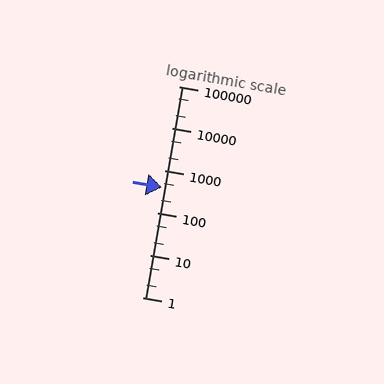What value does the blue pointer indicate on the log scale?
The pointer indicates approximately 410.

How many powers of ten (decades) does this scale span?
The scale spans 5 decades, from 1 to 100000.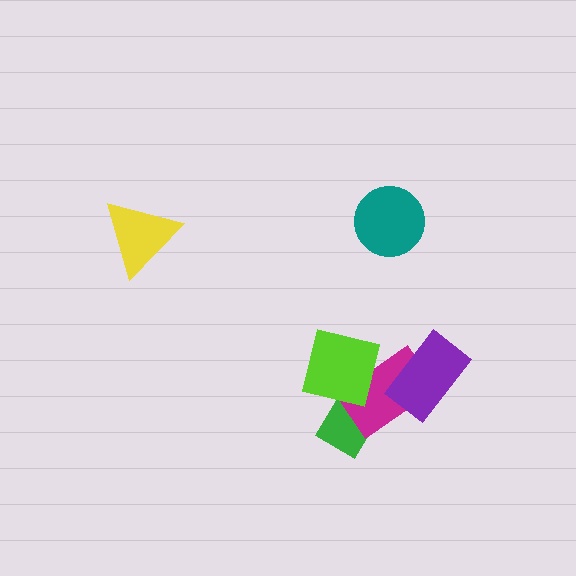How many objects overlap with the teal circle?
0 objects overlap with the teal circle.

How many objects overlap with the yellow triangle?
0 objects overlap with the yellow triangle.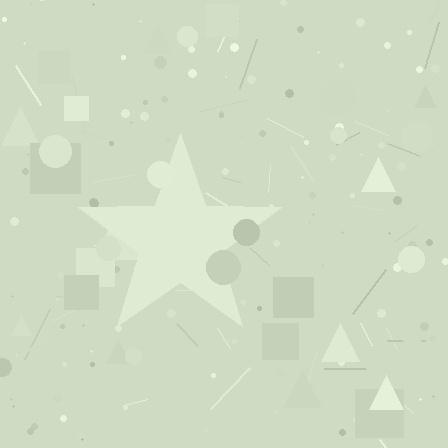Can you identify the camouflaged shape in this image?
The camouflaged shape is a star.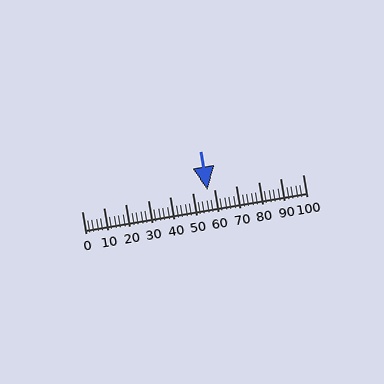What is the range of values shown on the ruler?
The ruler shows values from 0 to 100.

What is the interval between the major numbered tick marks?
The major tick marks are spaced 10 units apart.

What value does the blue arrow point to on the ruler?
The blue arrow points to approximately 57.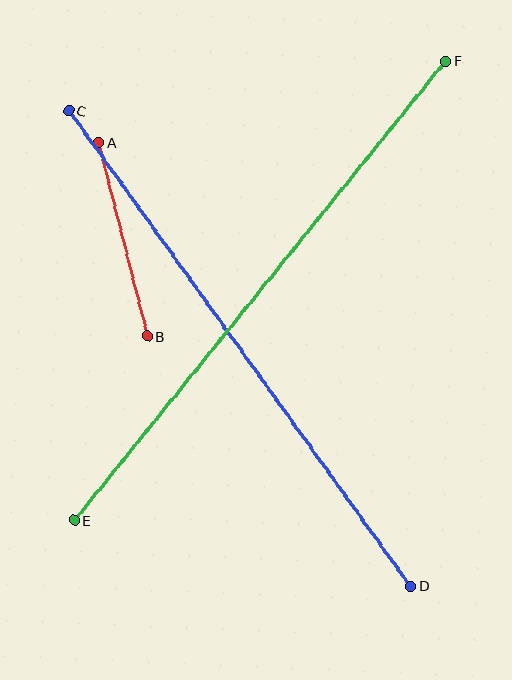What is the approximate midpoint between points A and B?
The midpoint is at approximately (123, 239) pixels.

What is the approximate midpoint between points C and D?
The midpoint is at approximately (240, 348) pixels.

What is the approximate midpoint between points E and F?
The midpoint is at approximately (260, 291) pixels.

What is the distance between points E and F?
The distance is approximately 591 pixels.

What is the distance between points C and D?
The distance is approximately 586 pixels.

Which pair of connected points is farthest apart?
Points E and F are farthest apart.